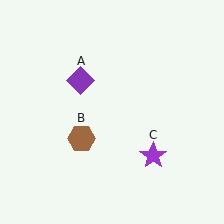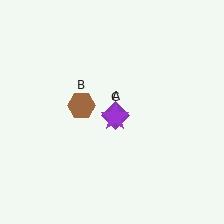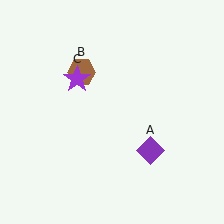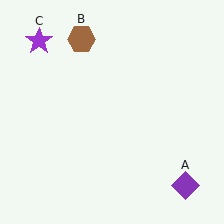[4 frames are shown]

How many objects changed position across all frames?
3 objects changed position: purple diamond (object A), brown hexagon (object B), purple star (object C).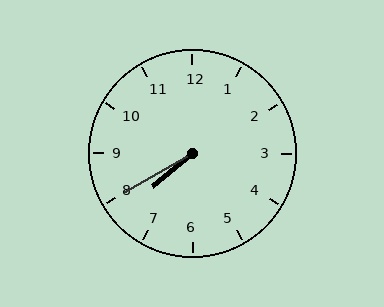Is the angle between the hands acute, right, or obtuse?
It is acute.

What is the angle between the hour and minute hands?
Approximately 10 degrees.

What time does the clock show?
7:40.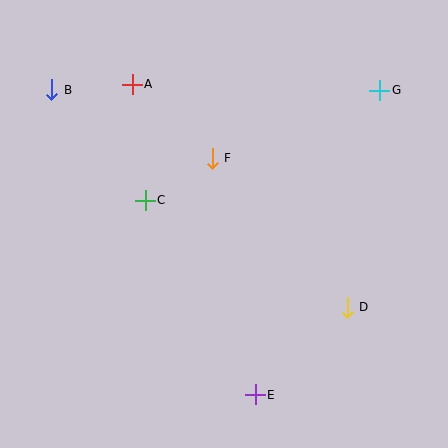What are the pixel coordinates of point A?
Point A is at (132, 84).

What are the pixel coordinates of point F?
Point F is at (212, 158).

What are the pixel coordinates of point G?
Point G is at (380, 90).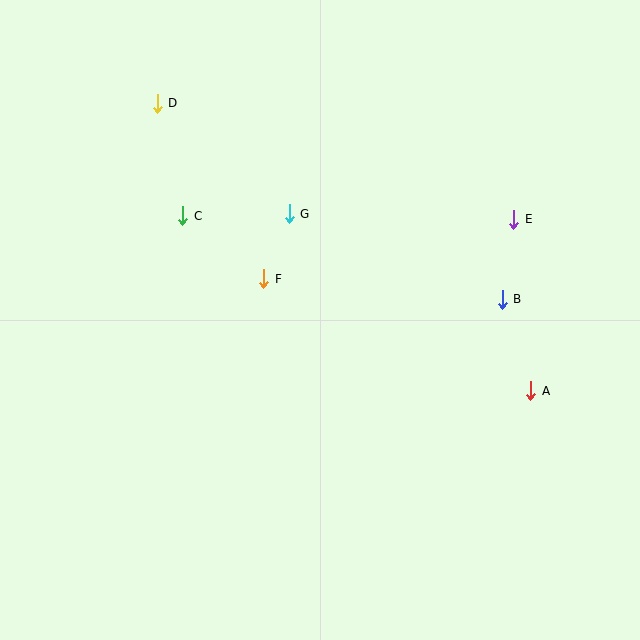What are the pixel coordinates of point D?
Point D is at (157, 103).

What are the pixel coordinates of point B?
Point B is at (502, 299).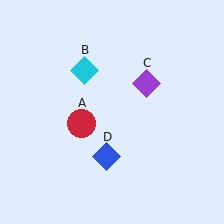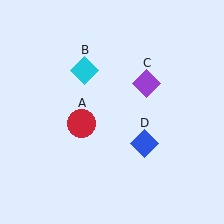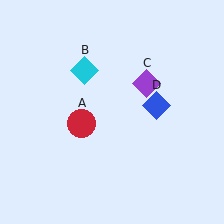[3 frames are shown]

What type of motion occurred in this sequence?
The blue diamond (object D) rotated counterclockwise around the center of the scene.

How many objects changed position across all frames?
1 object changed position: blue diamond (object D).